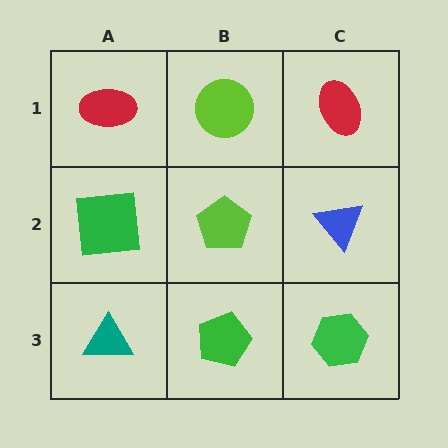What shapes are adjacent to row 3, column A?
A green square (row 2, column A), a green pentagon (row 3, column B).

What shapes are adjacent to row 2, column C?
A red ellipse (row 1, column C), a green hexagon (row 3, column C), a lime pentagon (row 2, column B).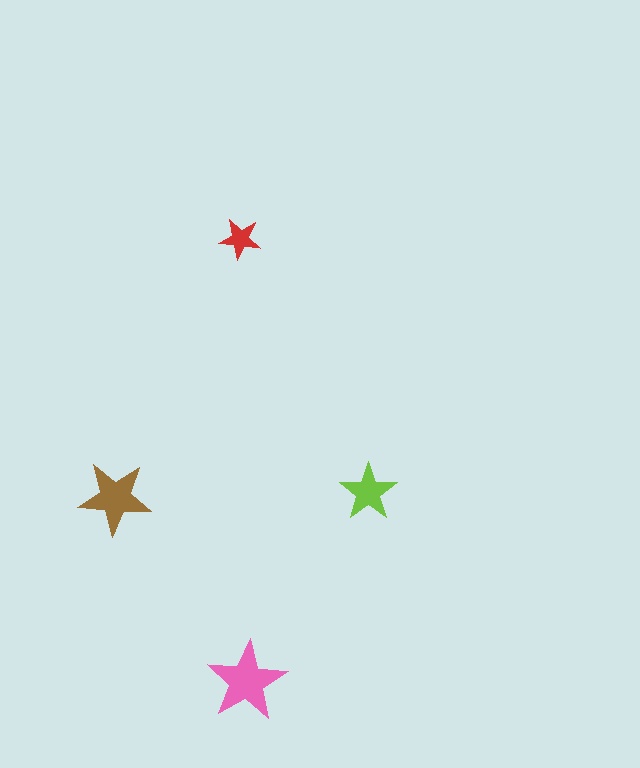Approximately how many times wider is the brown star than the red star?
About 2 times wider.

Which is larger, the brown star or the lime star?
The brown one.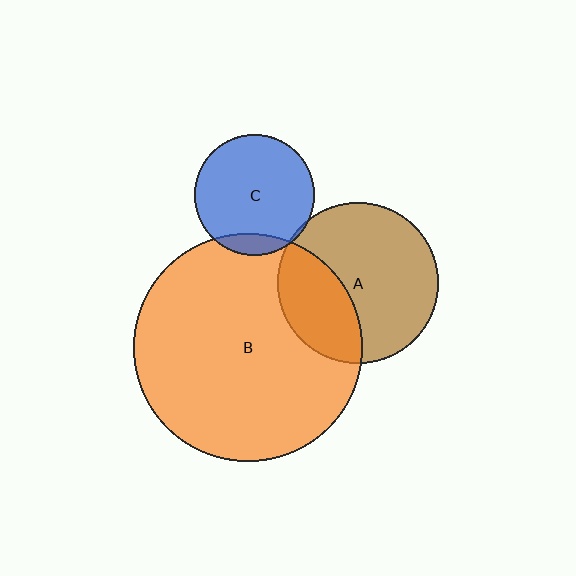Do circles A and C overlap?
Yes.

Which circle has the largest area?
Circle B (orange).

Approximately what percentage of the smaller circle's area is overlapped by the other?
Approximately 5%.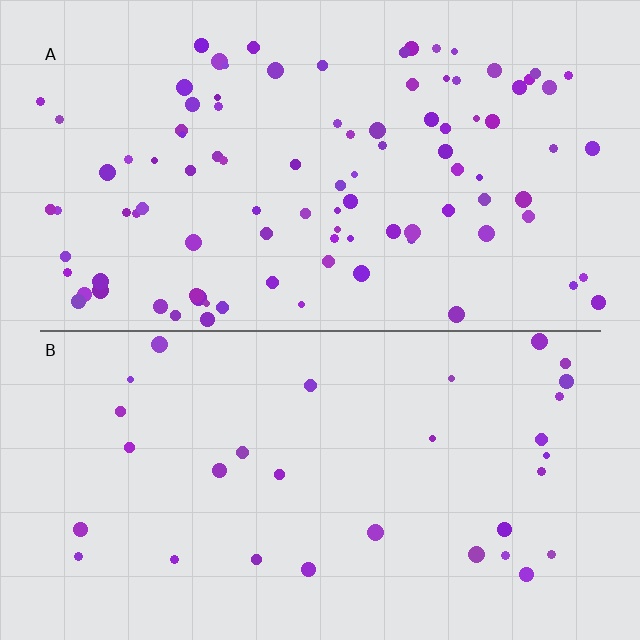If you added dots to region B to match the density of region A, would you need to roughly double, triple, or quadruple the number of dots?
Approximately triple.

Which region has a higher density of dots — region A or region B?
A (the top).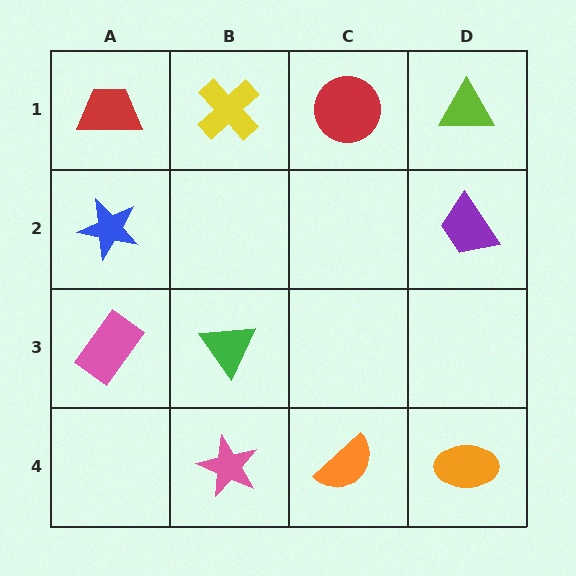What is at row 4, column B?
A pink star.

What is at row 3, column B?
A green triangle.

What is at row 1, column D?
A lime triangle.